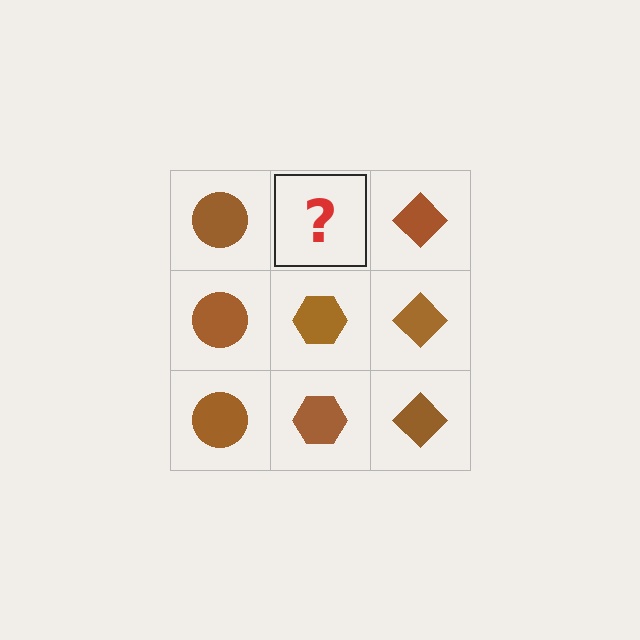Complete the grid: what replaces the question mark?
The question mark should be replaced with a brown hexagon.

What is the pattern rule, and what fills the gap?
The rule is that each column has a consistent shape. The gap should be filled with a brown hexagon.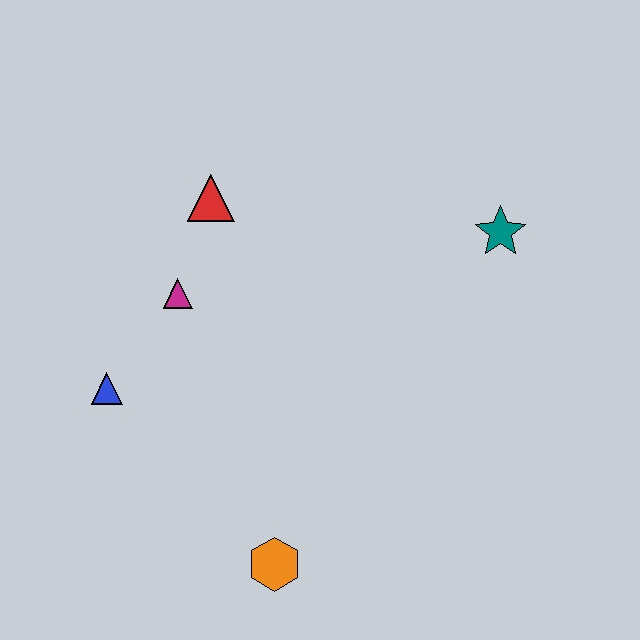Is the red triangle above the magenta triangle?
Yes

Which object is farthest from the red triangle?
The orange hexagon is farthest from the red triangle.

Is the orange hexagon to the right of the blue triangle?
Yes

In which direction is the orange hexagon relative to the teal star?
The orange hexagon is below the teal star.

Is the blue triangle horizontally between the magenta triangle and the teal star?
No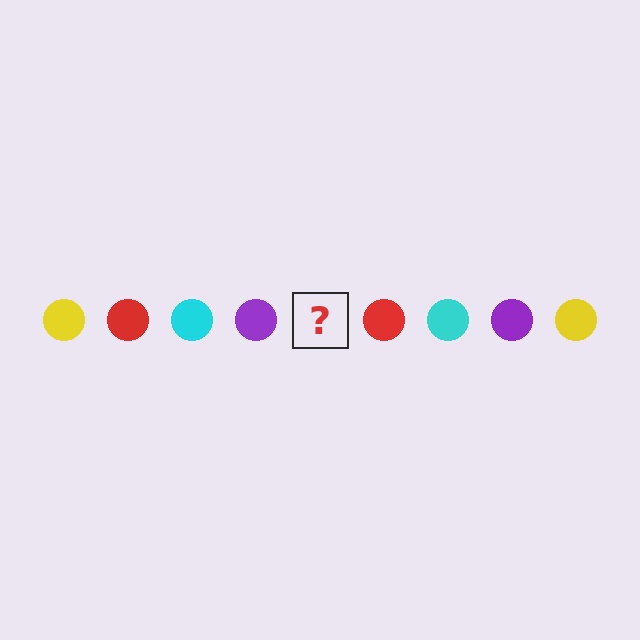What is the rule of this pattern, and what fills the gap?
The rule is that the pattern cycles through yellow, red, cyan, purple circles. The gap should be filled with a yellow circle.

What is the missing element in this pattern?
The missing element is a yellow circle.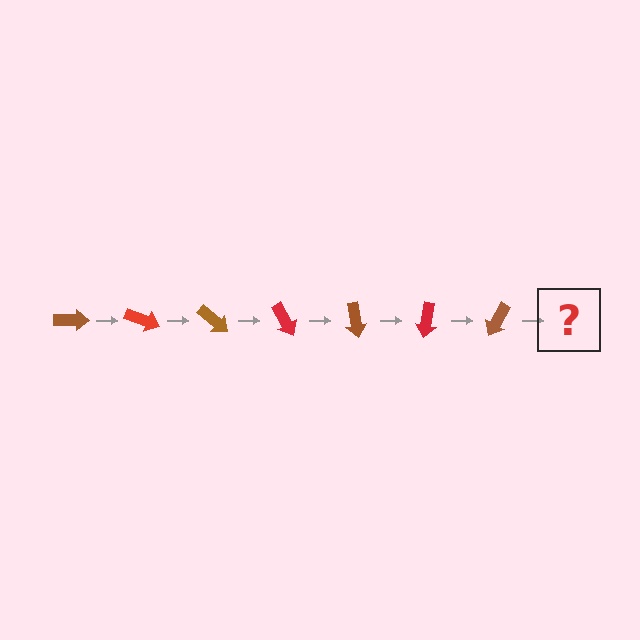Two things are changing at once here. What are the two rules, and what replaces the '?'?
The two rules are that it rotates 20 degrees each step and the color cycles through brown and red. The '?' should be a red arrow, rotated 140 degrees from the start.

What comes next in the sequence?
The next element should be a red arrow, rotated 140 degrees from the start.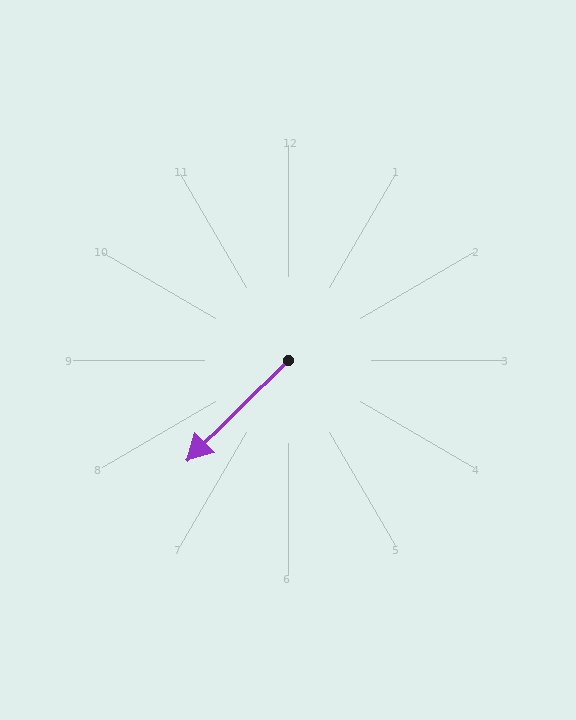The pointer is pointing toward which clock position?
Roughly 8 o'clock.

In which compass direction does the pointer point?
Southwest.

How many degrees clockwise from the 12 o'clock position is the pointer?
Approximately 225 degrees.